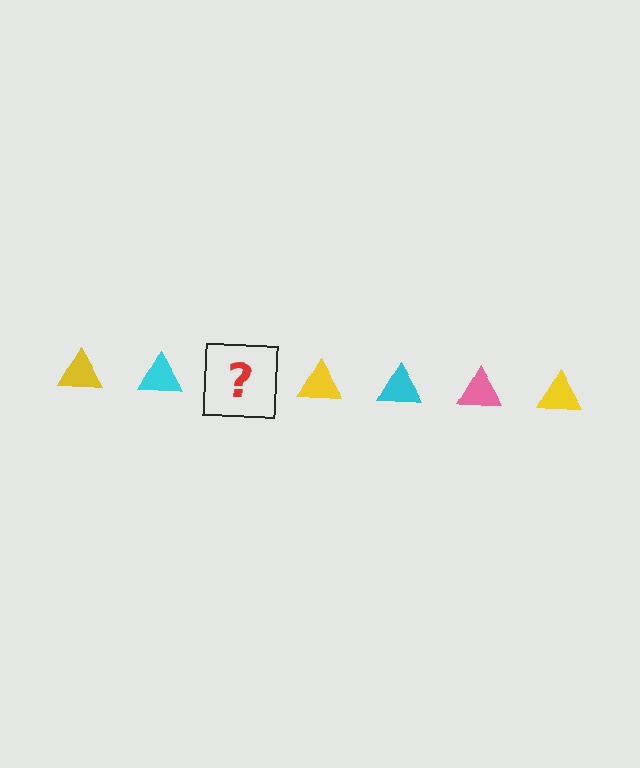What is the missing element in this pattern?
The missing element is a pink triangle.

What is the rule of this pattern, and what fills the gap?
The rule is that the pattern cycles through yellow, cyan, pink triangles. The gap should be filled with a pink triangle.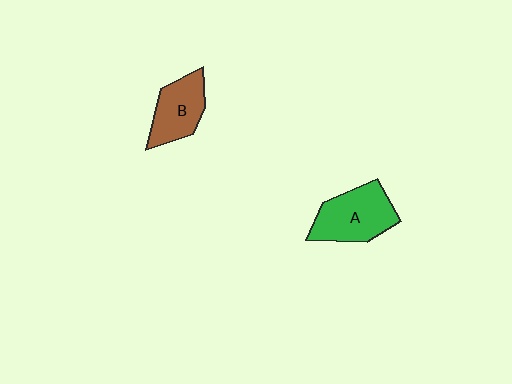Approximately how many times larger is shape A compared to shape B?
Approximately 1.3 times.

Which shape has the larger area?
Shape A (green).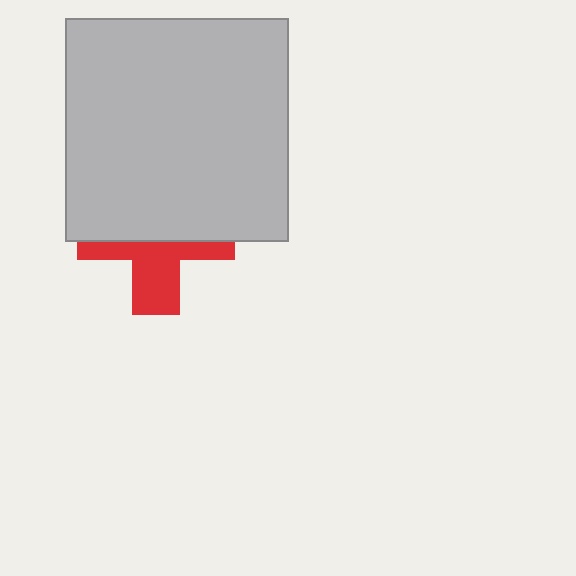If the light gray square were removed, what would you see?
You would see the complete red cross.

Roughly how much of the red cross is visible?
A small part of it is visible (roughly 43%).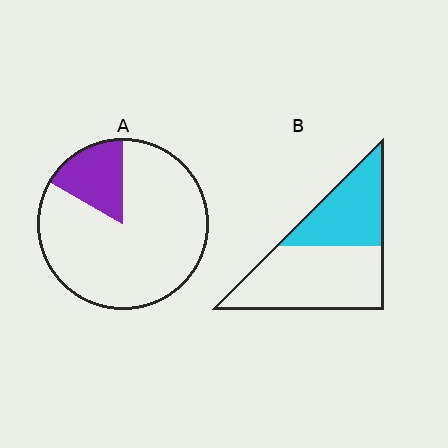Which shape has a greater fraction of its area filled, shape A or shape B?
Shape B.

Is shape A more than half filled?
No.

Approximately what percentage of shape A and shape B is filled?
A is approximately 15% and B is approximately 40%.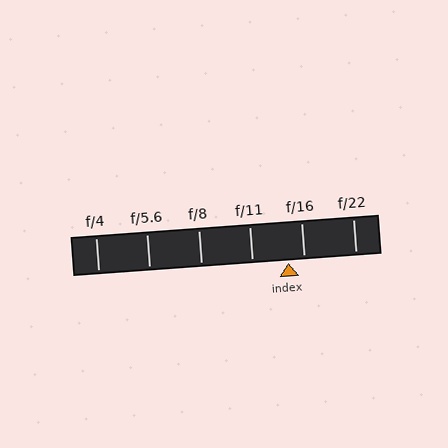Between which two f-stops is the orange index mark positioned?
The index mark is between f/11 and f/16.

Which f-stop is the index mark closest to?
The index mark is closest to f/16.